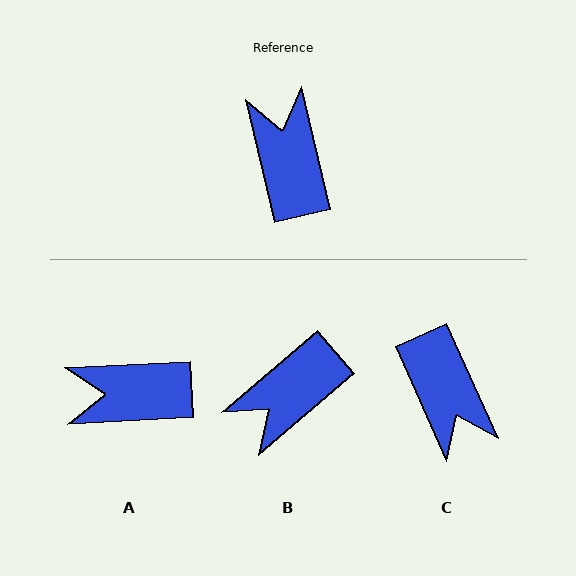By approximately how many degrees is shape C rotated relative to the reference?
Approximately 169 degrees clockwise.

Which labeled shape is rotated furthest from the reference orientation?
C, about 169 degrees away.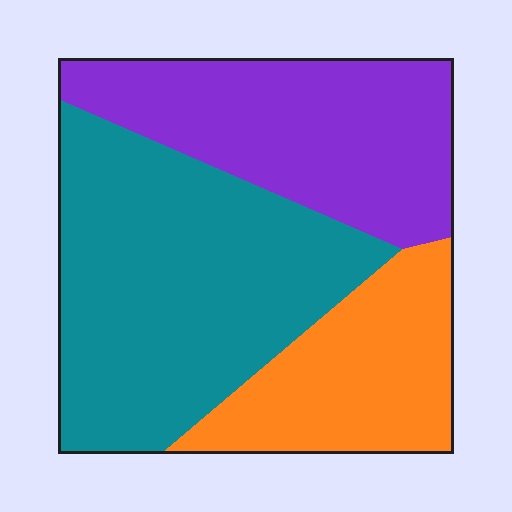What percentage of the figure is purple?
Purple takes up about one third (1/3) of the figure.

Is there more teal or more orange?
Teal.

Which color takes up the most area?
Teal, at roughly 45%.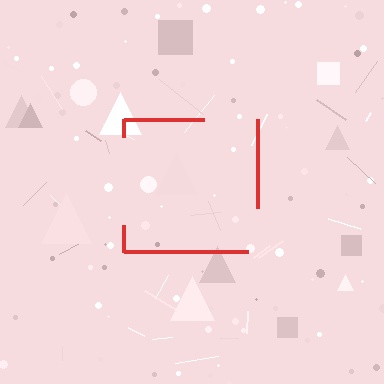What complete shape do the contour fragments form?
The contour fragments form a square.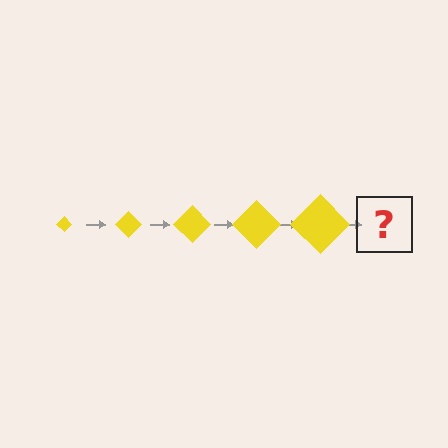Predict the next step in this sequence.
The next step is a yellow diamond, larger than the previous one.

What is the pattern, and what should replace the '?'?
The pattern is that the diamond gets progressively larger each step. The '?' should be a yellow diamond, larger than the previous one.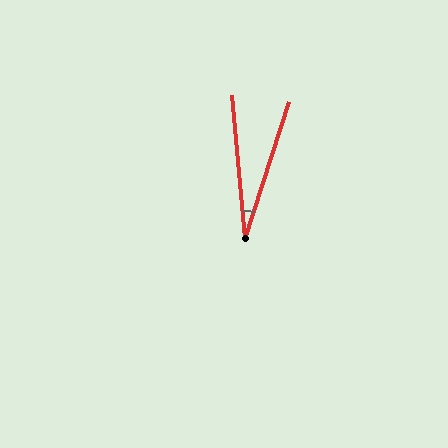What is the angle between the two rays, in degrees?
Approximately 23 degrees.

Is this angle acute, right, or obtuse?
It is acute.